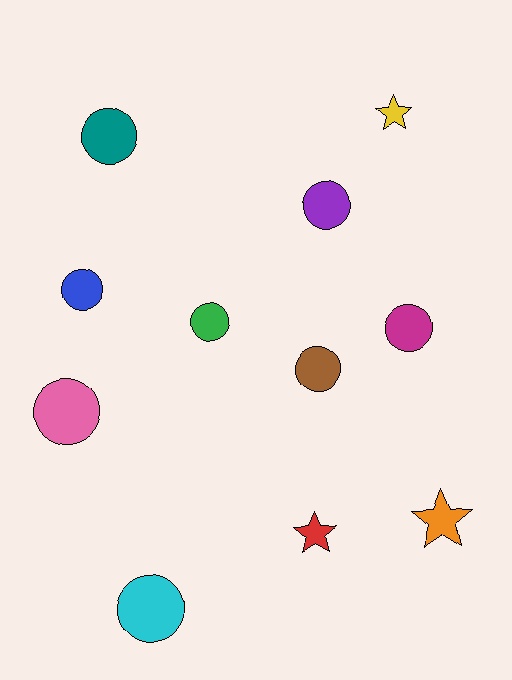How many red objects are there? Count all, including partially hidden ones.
There is 1 red object.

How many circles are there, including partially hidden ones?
There are 8 circles.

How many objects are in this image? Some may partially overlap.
There are 11 objects.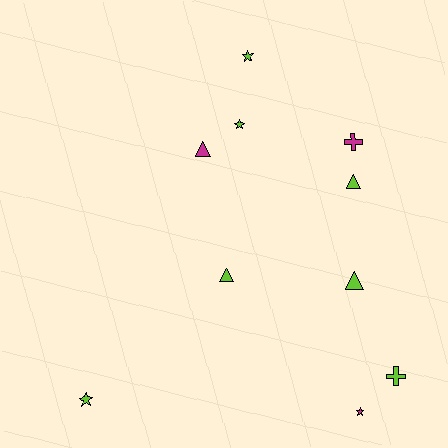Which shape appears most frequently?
Star, with 4 objects.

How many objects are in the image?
There are 10 objects.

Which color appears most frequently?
Lime, with 7 objects.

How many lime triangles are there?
There are 3 lime triangles.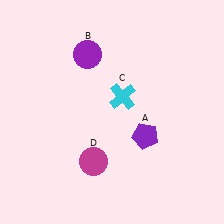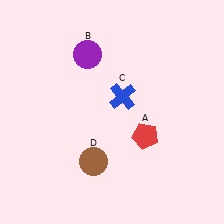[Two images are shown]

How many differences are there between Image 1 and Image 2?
There are 3 differences between the two images.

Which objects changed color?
A changed from purple to red. C changed from cyan to blue. D changed from magenta to brown.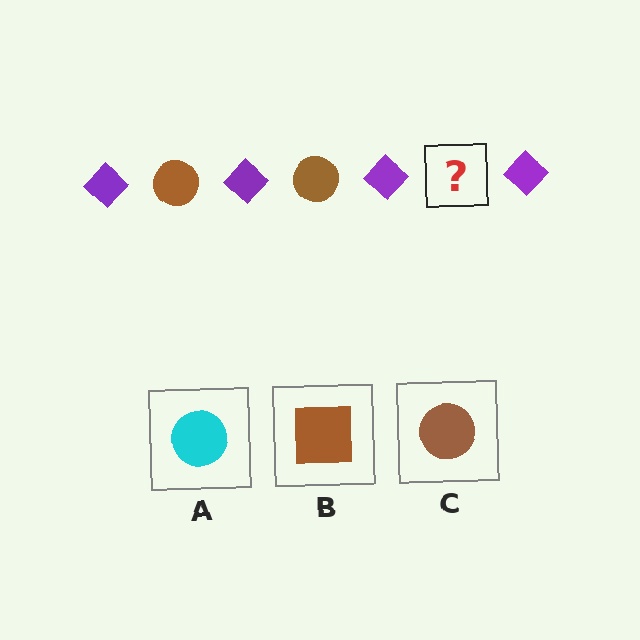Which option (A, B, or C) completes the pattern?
C.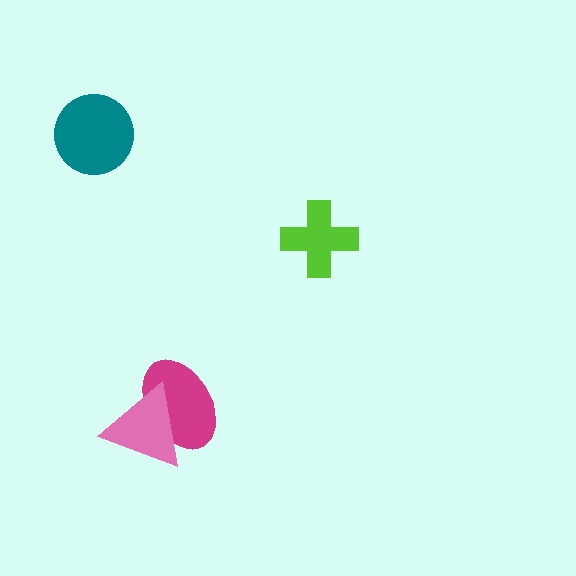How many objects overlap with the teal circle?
0 objects overlap with the teal circle.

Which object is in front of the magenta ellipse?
The pink triangle is in front of the magenta ellipse.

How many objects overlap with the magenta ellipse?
1 object overlaps with the magenta ellipse.